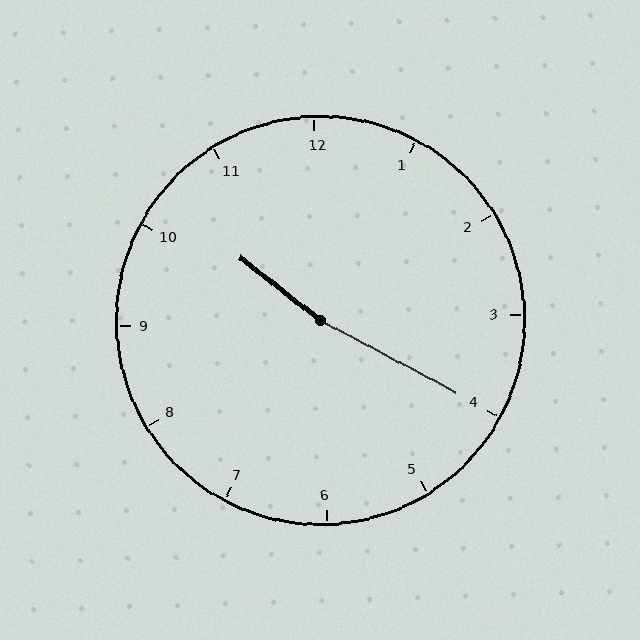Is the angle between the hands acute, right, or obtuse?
It is obtuse.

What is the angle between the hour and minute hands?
Approximately 170 degrees.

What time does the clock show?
10:20.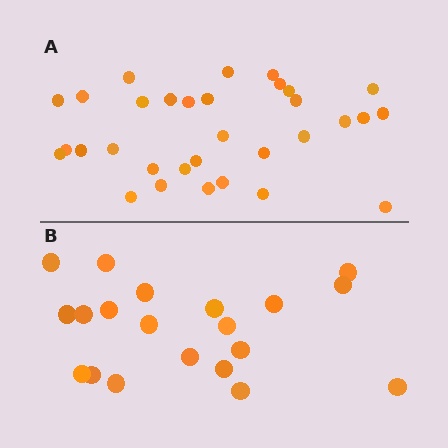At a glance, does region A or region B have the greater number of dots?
Region A (the top region) has more dots.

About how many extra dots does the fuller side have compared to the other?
Region A has roughly 12 or so more dots than region B.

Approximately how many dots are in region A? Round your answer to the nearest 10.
About 30 dots. (The exact count is 32, which rounds to 30.)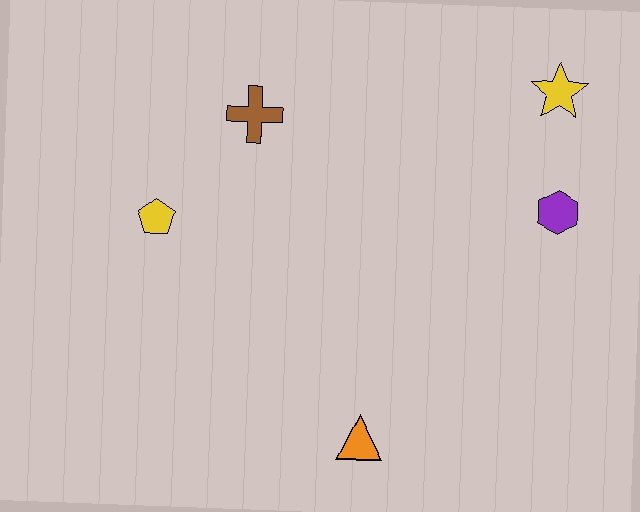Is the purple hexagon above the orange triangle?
Yes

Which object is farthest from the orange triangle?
The yellow star is farthest from the orange triangle.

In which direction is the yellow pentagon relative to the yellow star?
The yellow pentagon is to the left of the yellow star.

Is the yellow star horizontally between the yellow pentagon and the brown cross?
No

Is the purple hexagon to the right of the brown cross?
Yes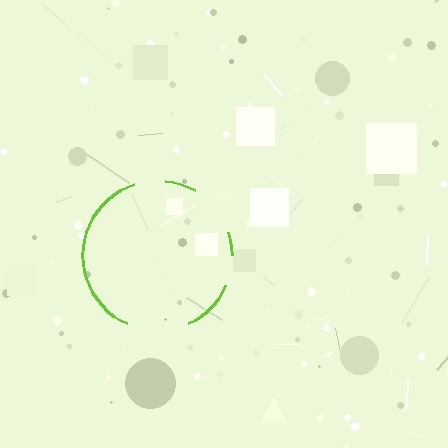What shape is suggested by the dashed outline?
The dashed outline suggests a circle.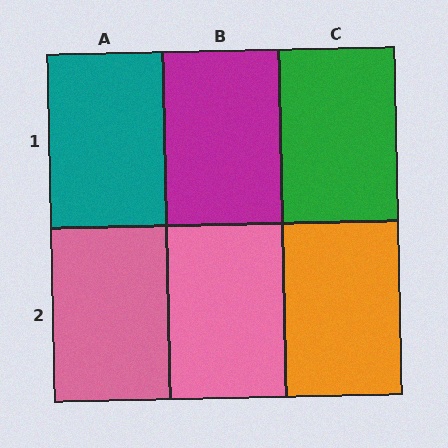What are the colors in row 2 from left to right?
Pink, pink, orange.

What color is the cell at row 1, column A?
Teal.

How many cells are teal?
1 cell is teal.